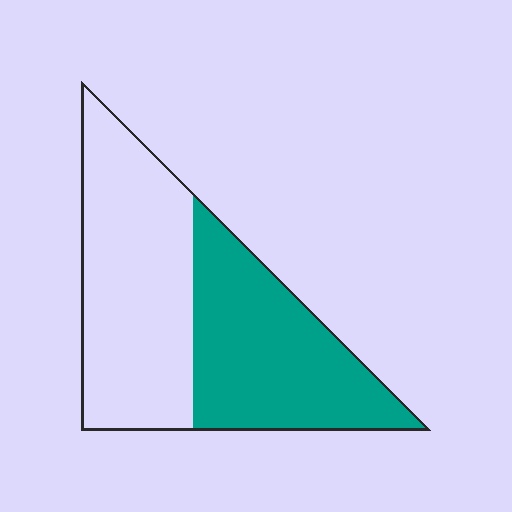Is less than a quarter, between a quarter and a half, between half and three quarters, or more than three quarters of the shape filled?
Between a quarter and a half.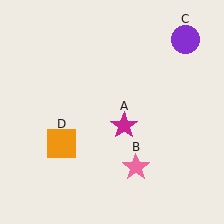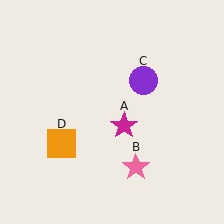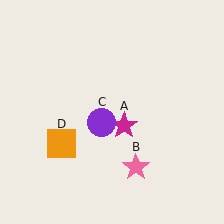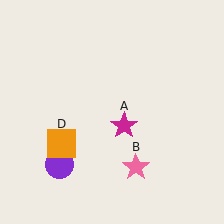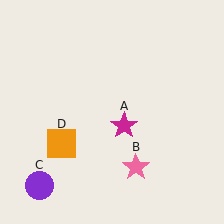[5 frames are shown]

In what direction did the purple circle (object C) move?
The purple circle (object C) moved down and to the left.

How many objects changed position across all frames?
1 object changed position: purple circle (object C).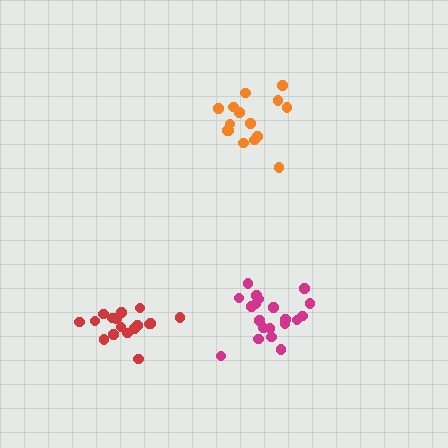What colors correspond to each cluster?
The clusters are colored: red, magenta, orange.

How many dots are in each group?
Group 1: 17 dots, Group 2: 20 dots, Group 3: 15 dots (52 total).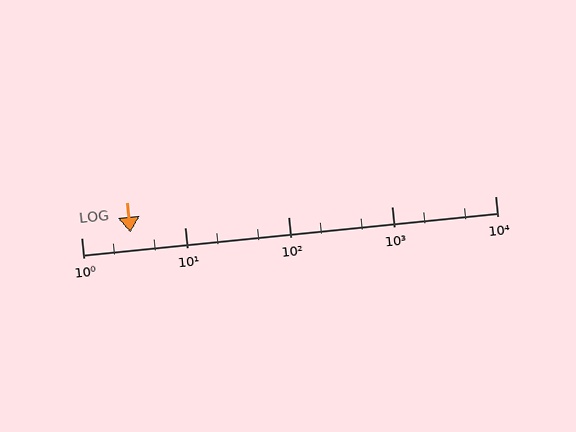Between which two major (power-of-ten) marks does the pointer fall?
The pointer is between 1 and 10.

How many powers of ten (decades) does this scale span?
The scale spans 4 decades, from 1 to 10000.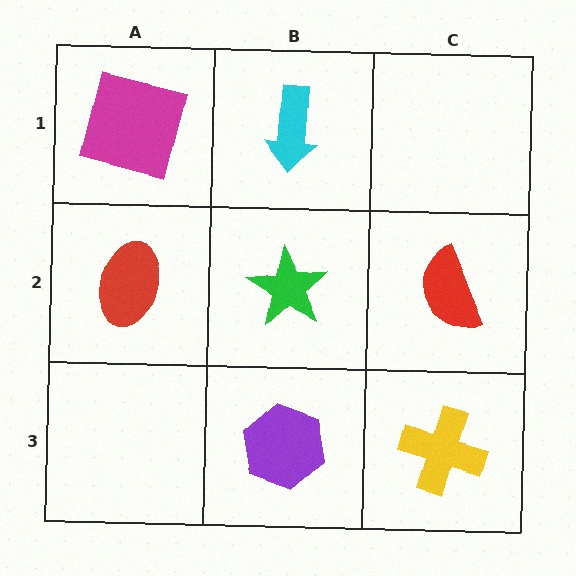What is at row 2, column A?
A red ellipse.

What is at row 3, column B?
A purple hexagon.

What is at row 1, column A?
A magenta square.